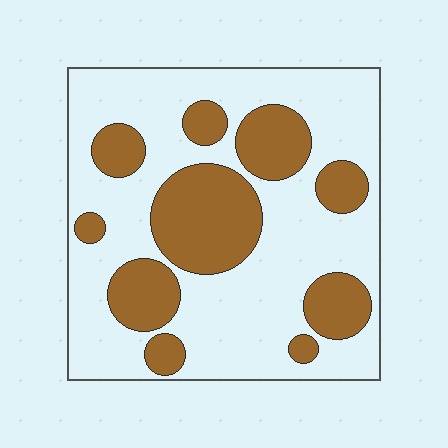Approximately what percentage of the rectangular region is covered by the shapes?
Approximately 30%.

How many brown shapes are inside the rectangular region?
10.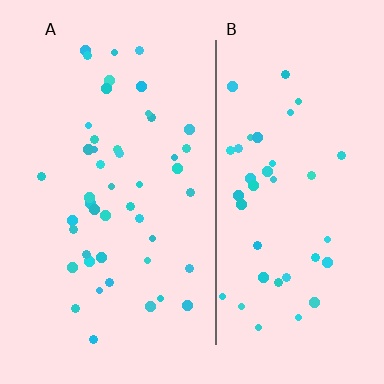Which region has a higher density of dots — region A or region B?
A (the left).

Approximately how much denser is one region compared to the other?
Approximately 1.1× — region A over region B.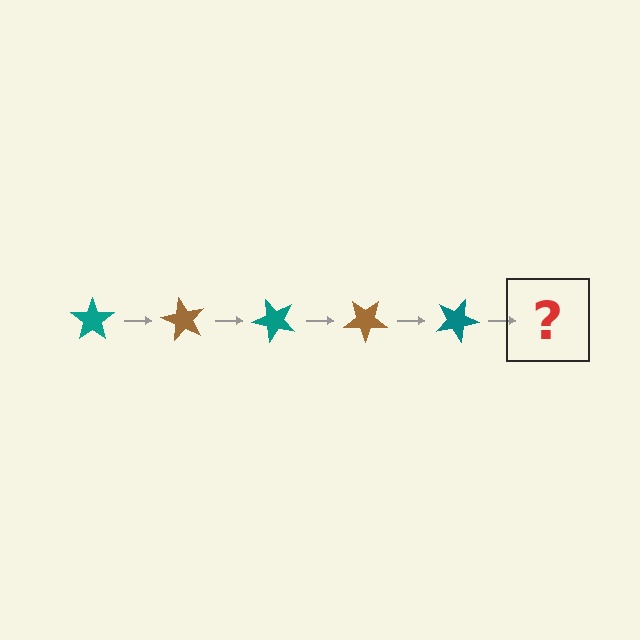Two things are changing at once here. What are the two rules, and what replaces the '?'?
The two rules are that it rotates 60 degrees each step and the color cycles through teal and brown. The '?' should be a brown star, rotated 300 degrees from the start.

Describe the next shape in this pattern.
It should be a brown star, rotated 300 degrees from the start.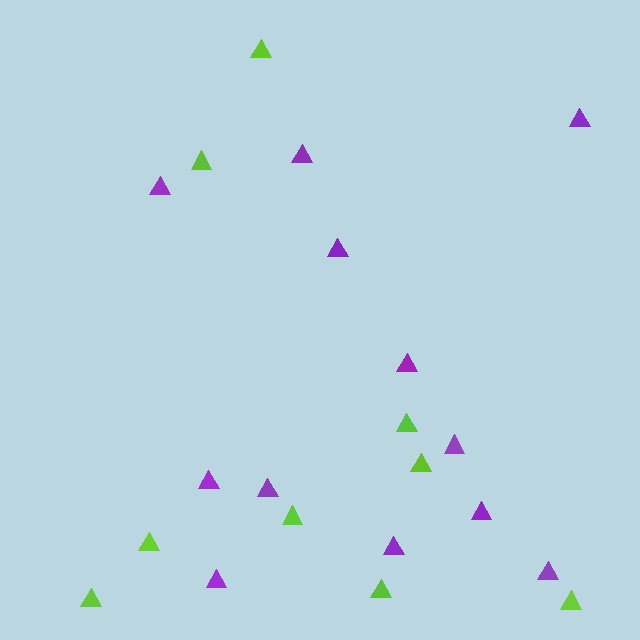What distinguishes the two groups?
There are 2 groups: one group of purple triangles (12) and one group of lime triangles (9).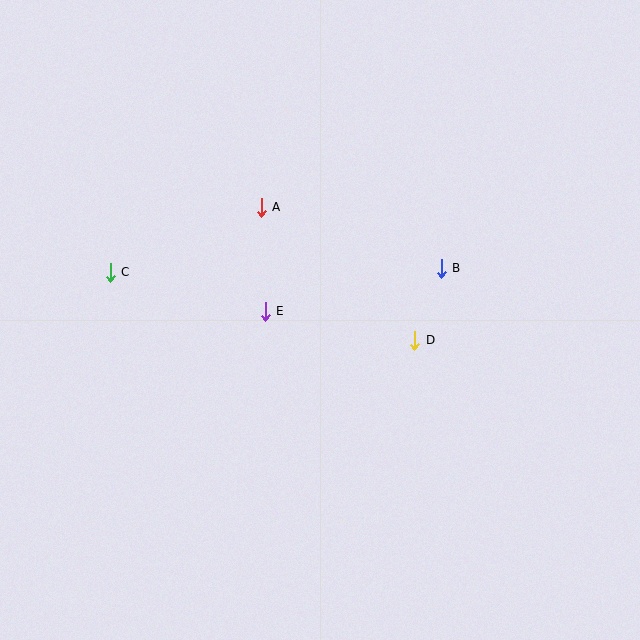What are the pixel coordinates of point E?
Point E is at (265, 311).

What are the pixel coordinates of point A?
Point A is at (261, 207).